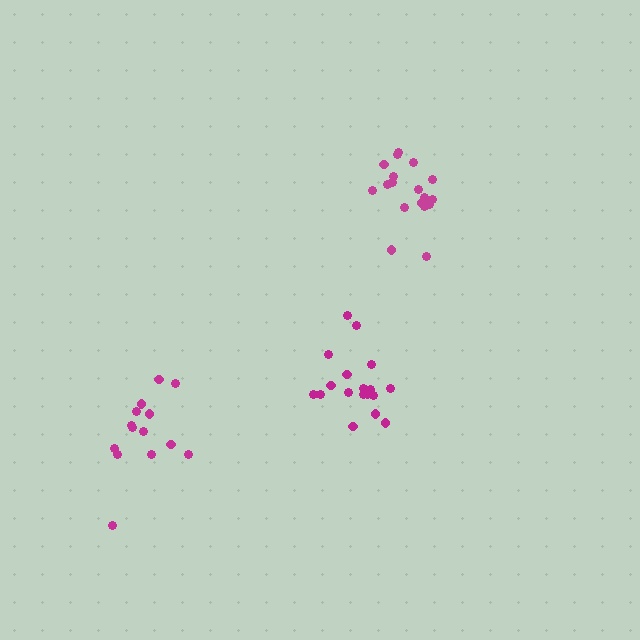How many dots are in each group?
Group 1: 14 dots, Group 2: 18 dots, Group 3: 18 dots (50 total).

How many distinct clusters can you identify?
There are 3 distinct clusters.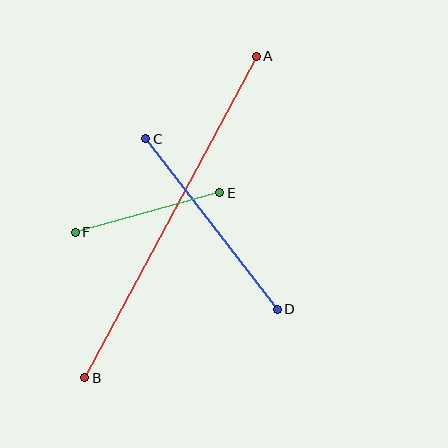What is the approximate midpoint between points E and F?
The midpoint is at approximately (148, 212) pixels.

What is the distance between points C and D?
The distance is approximately 216 pixels.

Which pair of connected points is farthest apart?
Points A and B are farthest apart.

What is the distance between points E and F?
The distance is approximately 150 pixels.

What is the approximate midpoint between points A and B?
The midpoint is at approximately (171, 217) pixels.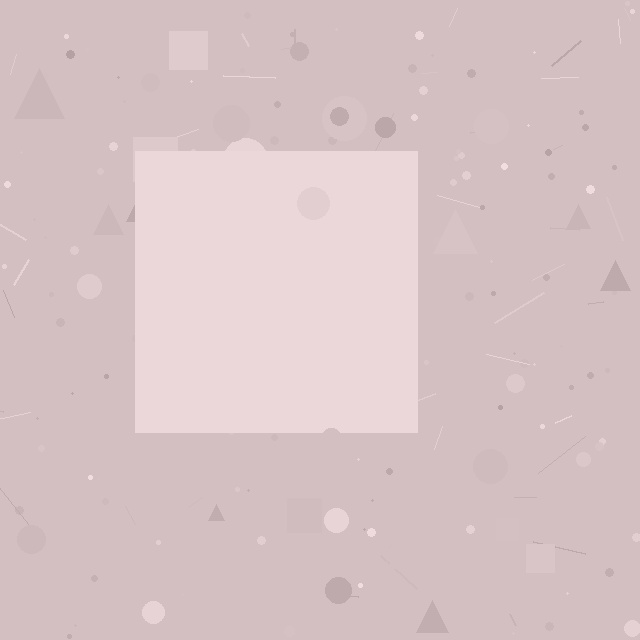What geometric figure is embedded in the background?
A square is embedded in the background.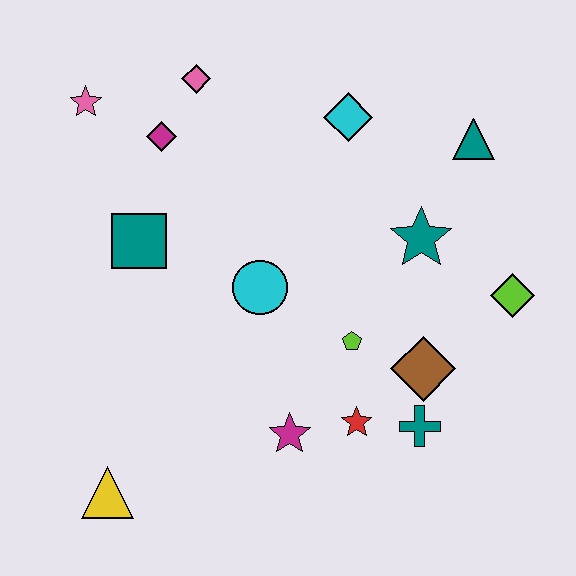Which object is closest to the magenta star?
The red star is closest to the magenta star.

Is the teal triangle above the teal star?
Yes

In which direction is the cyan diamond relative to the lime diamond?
The cyan diamond is above the lime diamond.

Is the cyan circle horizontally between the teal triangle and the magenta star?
No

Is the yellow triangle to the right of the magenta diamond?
No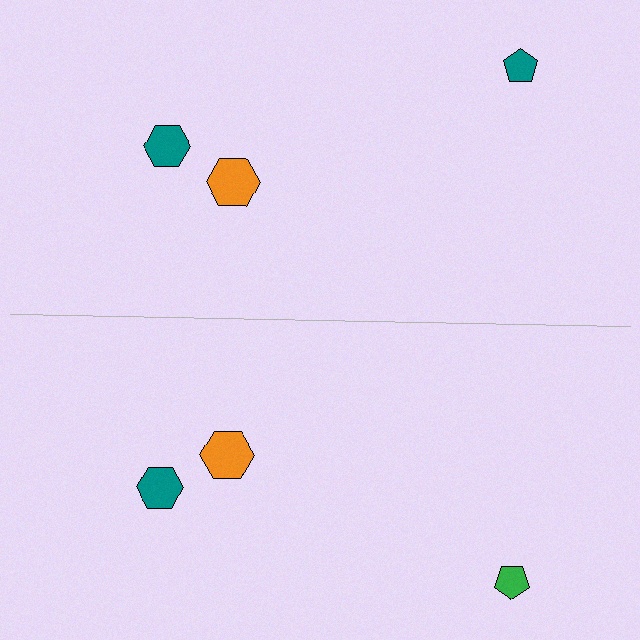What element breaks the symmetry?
The green pentagon on the bottom side breaks the symmetry — its mirror counterpart is teal.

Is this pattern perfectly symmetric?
No, the pattern is not perfectly symmetric. The green pentagon on the bottom side breaks the symmetry — its mirror counterpart is teal.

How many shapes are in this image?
There are 6 shapes in this image.